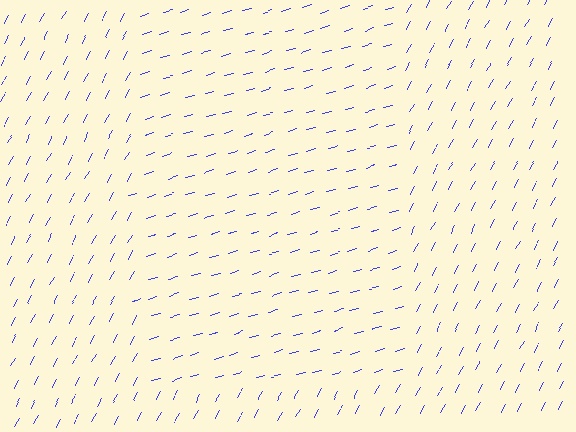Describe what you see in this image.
The image is filled with small blue line segments. A rectangle region in the image has lines oriented differently from the surrounding lines, creating a visible texture boundary.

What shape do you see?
I see a rectangle.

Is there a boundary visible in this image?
Yes, there is a texture boundary formed by a change in line orientation.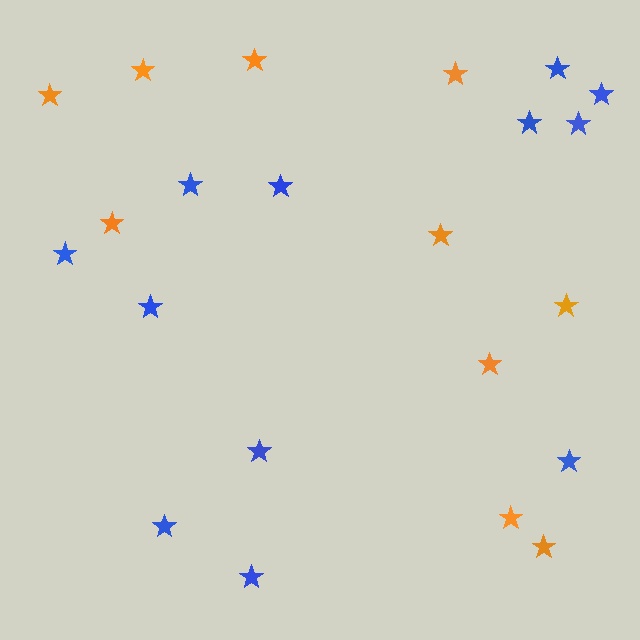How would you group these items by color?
There are 2 groups: one group of blue stars (12) and one group of orange stars (10).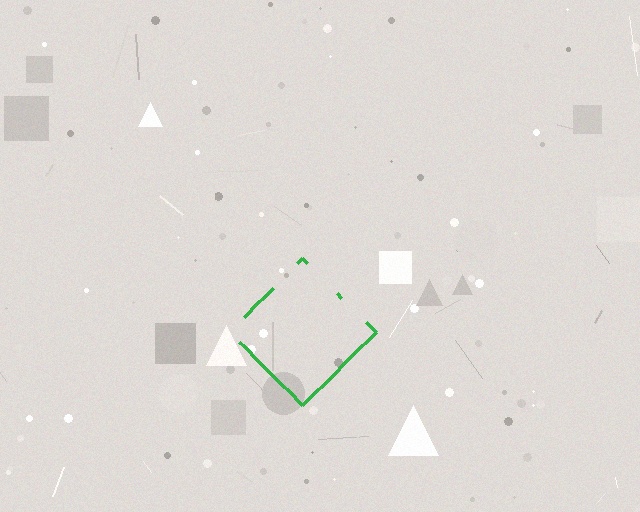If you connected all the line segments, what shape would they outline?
They would outline a diamond.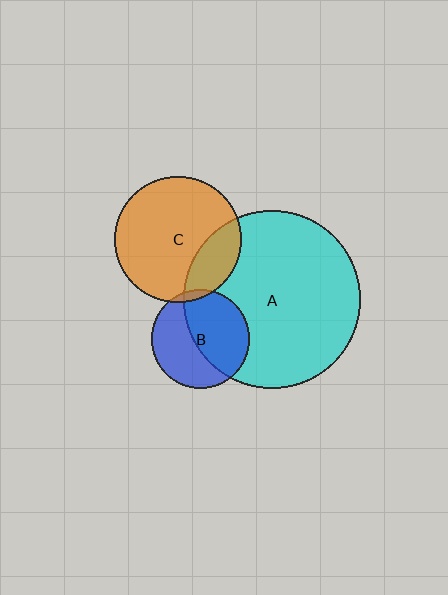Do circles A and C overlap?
Yes.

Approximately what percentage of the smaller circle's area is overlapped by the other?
Approximately 20%.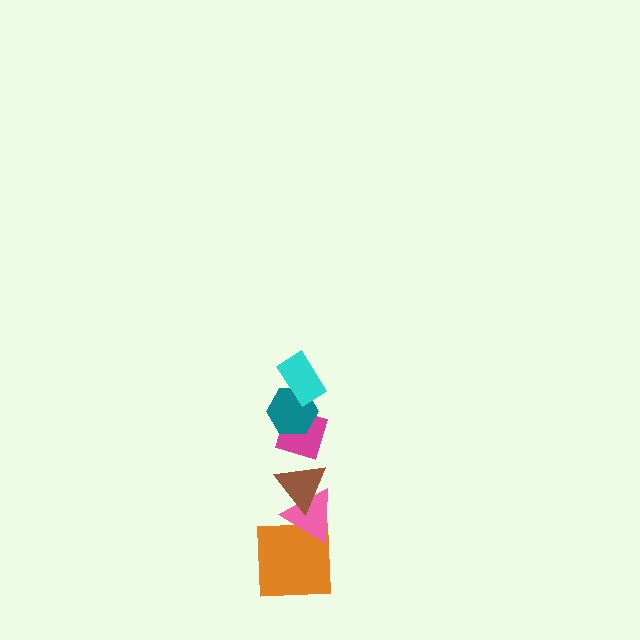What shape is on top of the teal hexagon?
The cyan rectangle is on top of the teal hexagon.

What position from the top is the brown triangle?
The brown triangle is 4th from the top.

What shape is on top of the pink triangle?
The brown triangle is on top of the pink triangle.